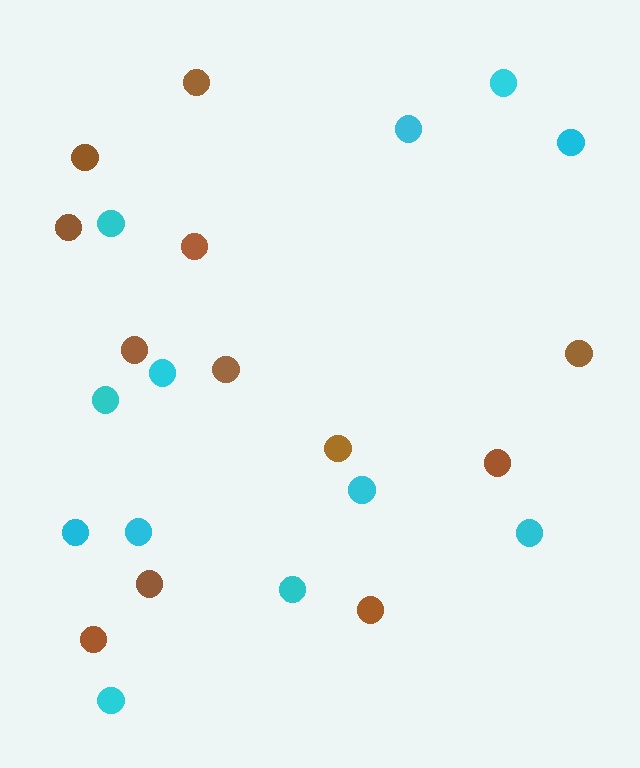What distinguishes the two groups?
There are 2 groups: one group of cyan circles (12) and one group of brown circles (12).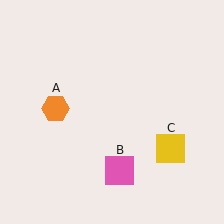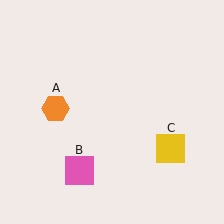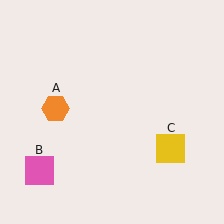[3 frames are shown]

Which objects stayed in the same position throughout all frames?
Orange hexagon (object A) and yellow square (object C) remained stationary.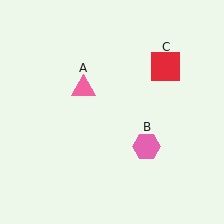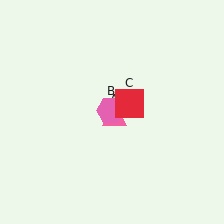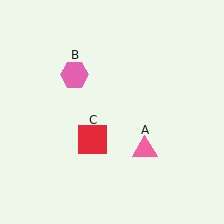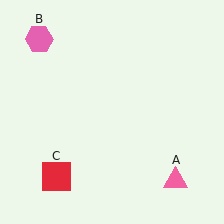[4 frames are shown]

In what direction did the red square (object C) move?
The red square (object C) moved down and to the left.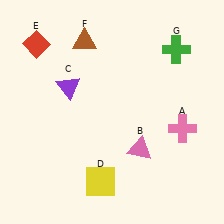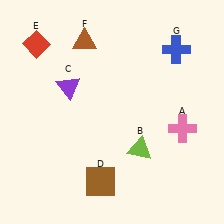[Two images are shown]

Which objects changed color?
B changed from pink to lime. D changed from yellow to brown. G changed from green to blue.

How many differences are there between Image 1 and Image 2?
There are 3 differences between the two images.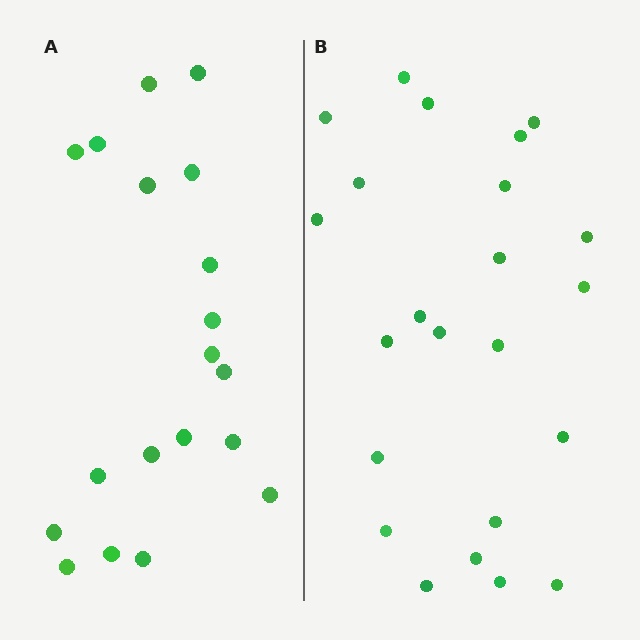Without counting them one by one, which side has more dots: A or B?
Region B (the right region) has more dots.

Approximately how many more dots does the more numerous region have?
Region B has about 4 more dots than region A.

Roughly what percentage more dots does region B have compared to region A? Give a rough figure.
About 20% more.